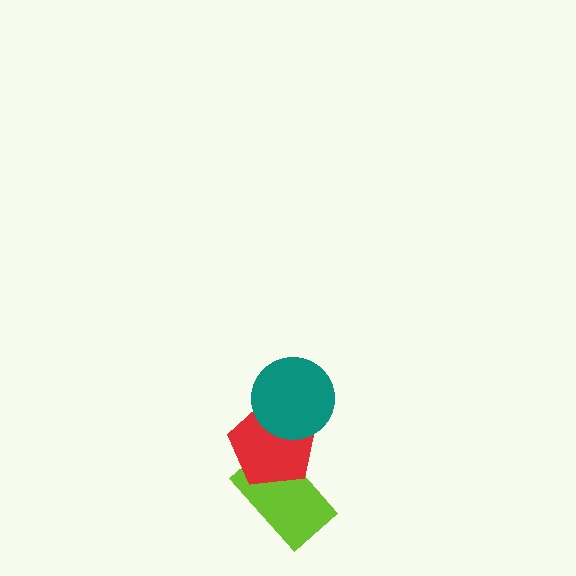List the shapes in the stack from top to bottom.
From top to bottom: the teal circle, the red pentagon, the lime rectangle.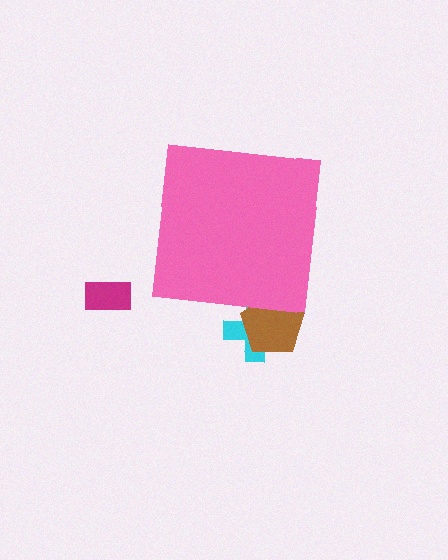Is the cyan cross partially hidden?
Yes, the cyan cross is partially hidden behind the pink square.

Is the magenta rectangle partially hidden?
No, the magenta rectangle is fully visible.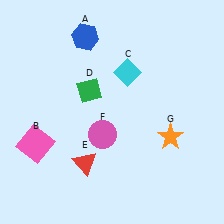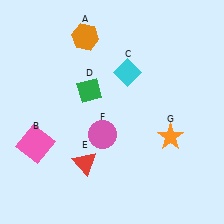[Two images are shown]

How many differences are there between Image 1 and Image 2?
There is 1 difference between the two images.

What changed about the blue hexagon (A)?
In Image 1, A is blue. In Image 2, it changed to orange.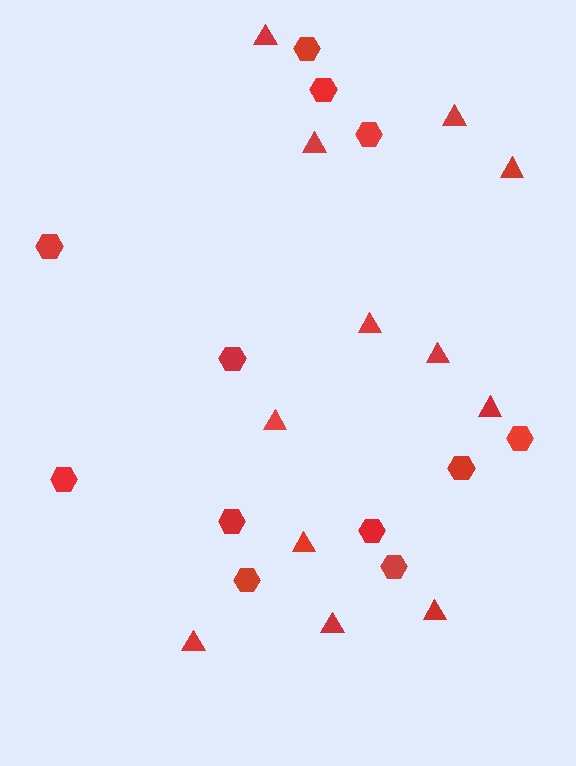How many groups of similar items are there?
There are 2 groups: one group of triangles (12) and one group of hexagons (12).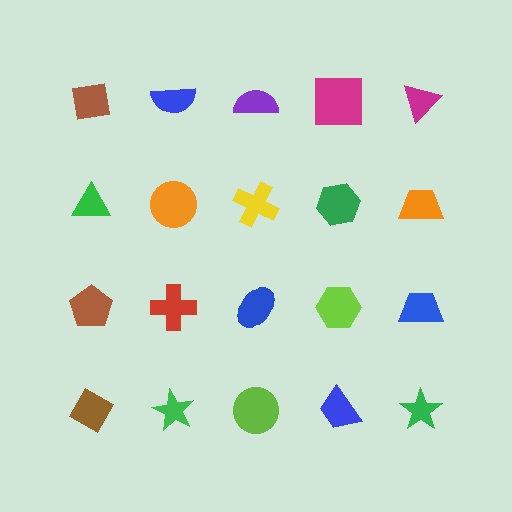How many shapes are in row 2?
5 shapes.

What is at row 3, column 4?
A lime hexagon.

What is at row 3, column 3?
A blue ellipse.